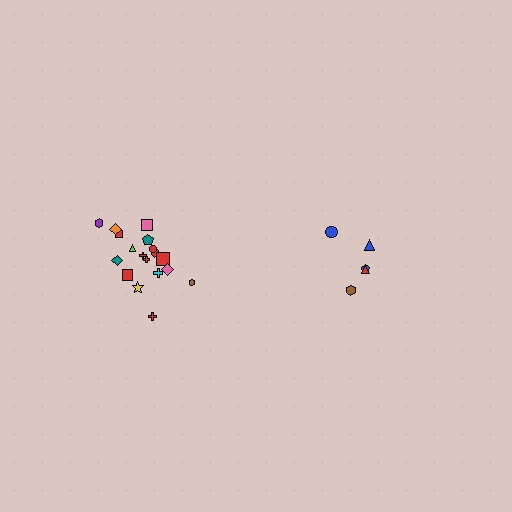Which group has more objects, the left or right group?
The left group.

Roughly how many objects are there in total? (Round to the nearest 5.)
Roughly 25 objects in total.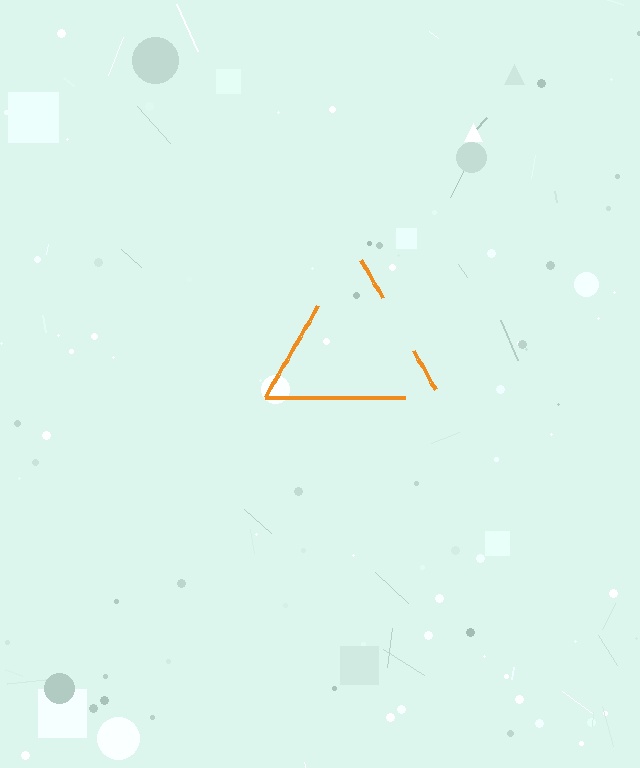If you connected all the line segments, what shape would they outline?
They would outline a triangle.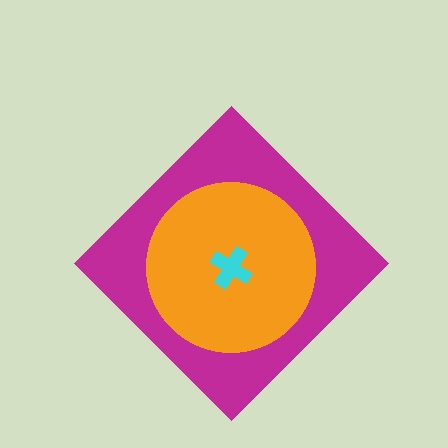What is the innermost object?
The cyan cross.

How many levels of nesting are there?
3.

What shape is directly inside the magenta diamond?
The orange circle.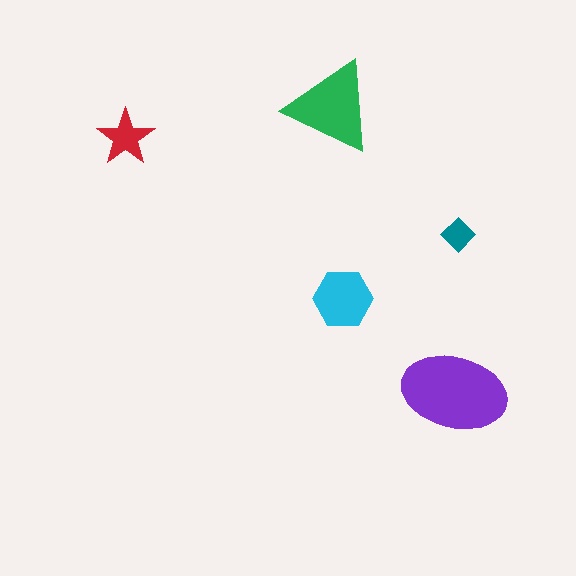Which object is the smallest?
The teal diamond.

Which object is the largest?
The purple ellipse.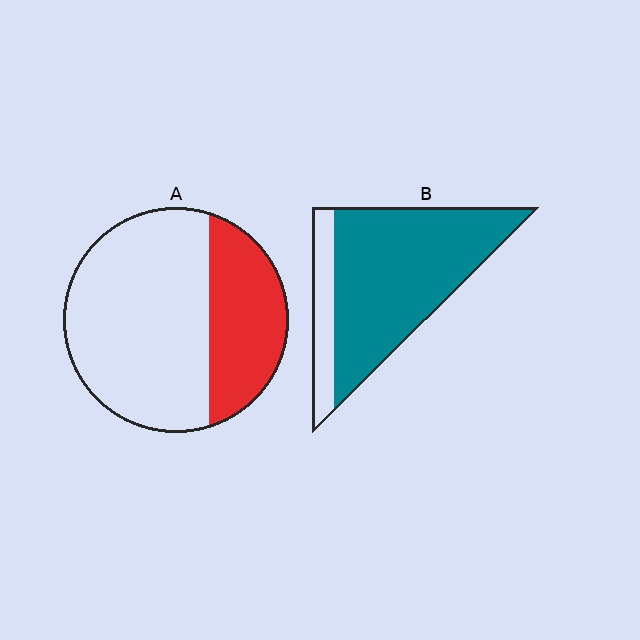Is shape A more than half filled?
No.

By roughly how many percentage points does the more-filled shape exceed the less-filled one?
By roughly 50 percentage points (B over A).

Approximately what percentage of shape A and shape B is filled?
A is approximately 30% and B is approximately 80%.